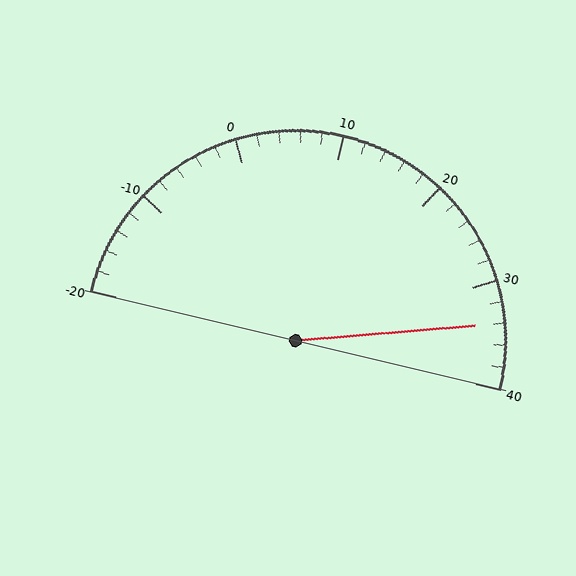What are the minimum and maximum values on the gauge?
The gauge ranges from -20 to 40.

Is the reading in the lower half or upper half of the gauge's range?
The reading is in the upper half of the range (-20 to 40).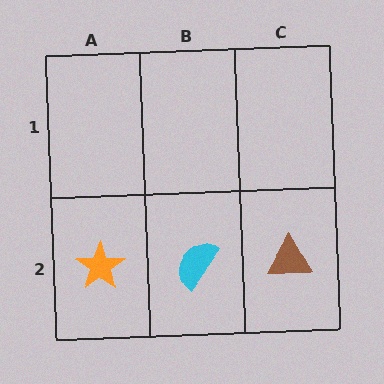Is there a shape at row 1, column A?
No, that cell is empty.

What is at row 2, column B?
A cyan semicircle.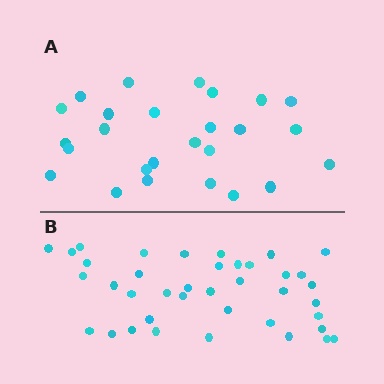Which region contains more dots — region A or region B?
Region B (the bottom region) has more dots.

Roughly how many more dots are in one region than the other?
Region B has approximately 15 more dots than region A.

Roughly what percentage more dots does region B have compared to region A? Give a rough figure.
About 50% more.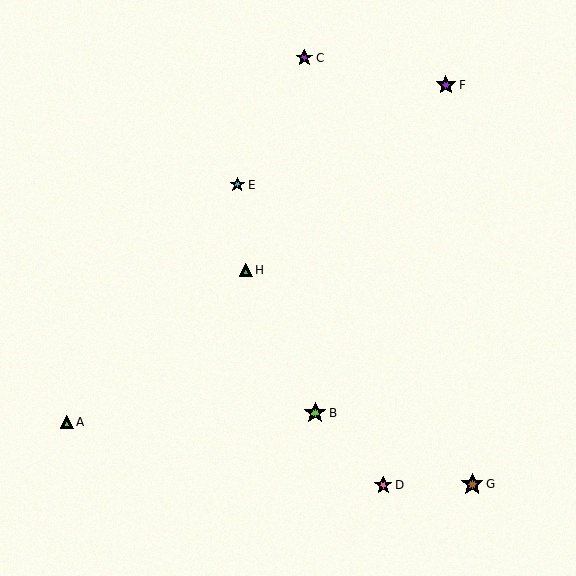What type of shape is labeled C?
Shape C is a purple star.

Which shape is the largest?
The brown star (labeled G) is the largest.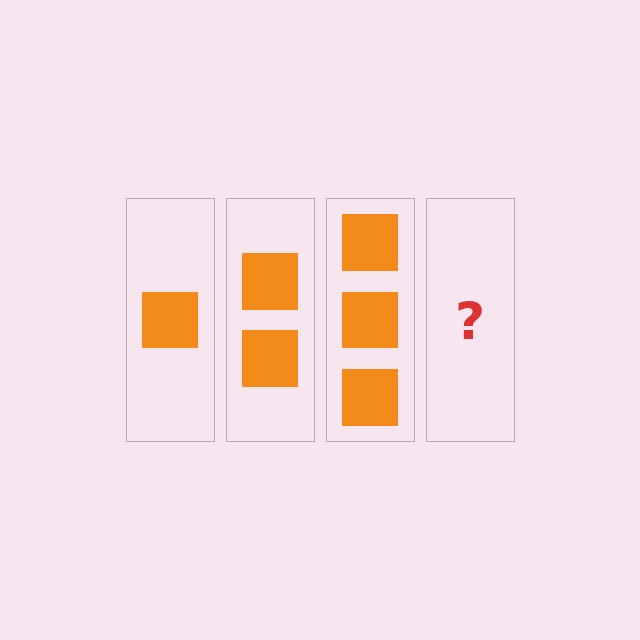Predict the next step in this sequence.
The next step is 4 squares.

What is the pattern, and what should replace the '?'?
The pattern is that each step adds one more square. The '?' should be 4 squares.